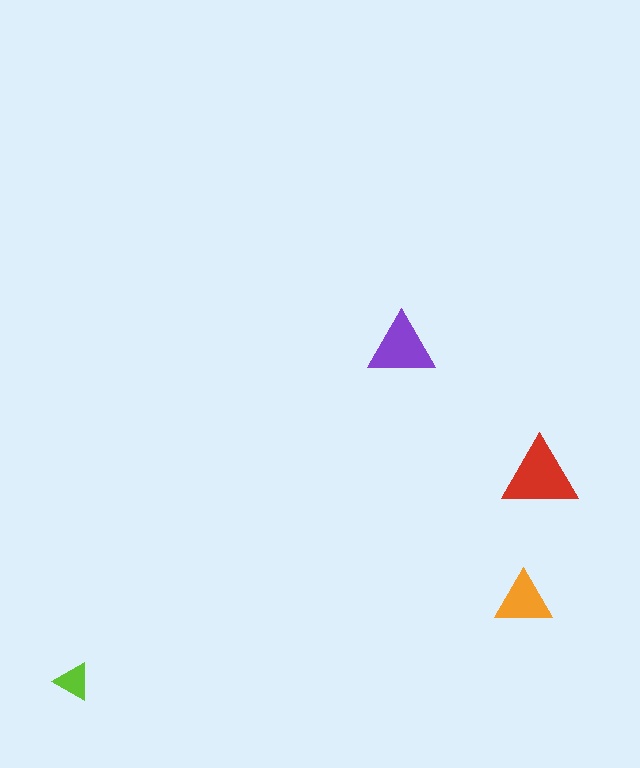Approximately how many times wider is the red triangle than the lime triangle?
About 2 times wider.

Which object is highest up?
The purple triangle is topmost.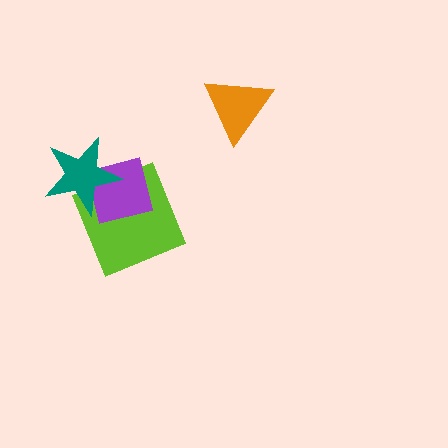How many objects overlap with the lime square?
2 objects overlap with the lime square.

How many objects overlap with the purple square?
2 objects overlap with the purple square.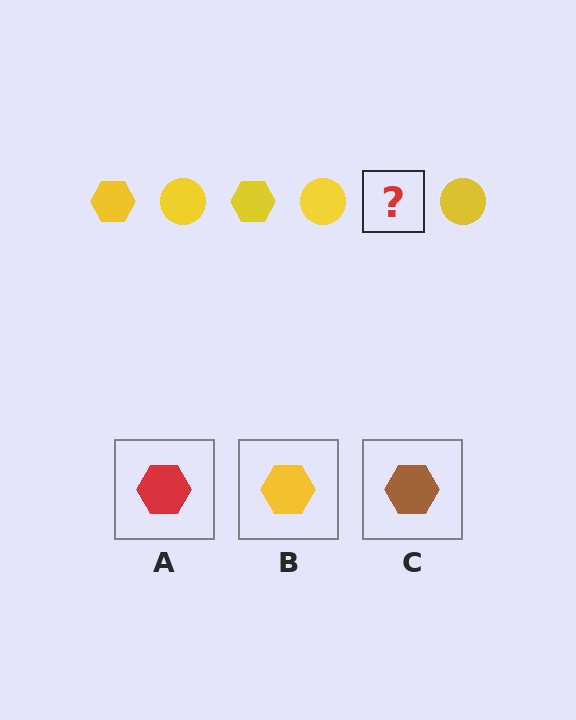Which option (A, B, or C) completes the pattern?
B.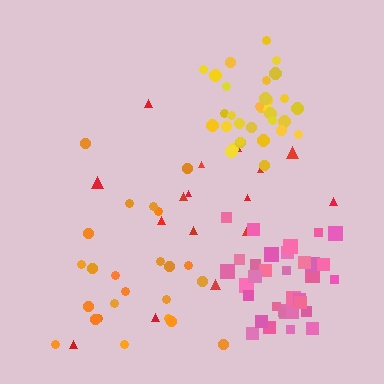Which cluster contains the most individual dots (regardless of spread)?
Pink (34).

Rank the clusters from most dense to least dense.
pink, yellow, orange, red.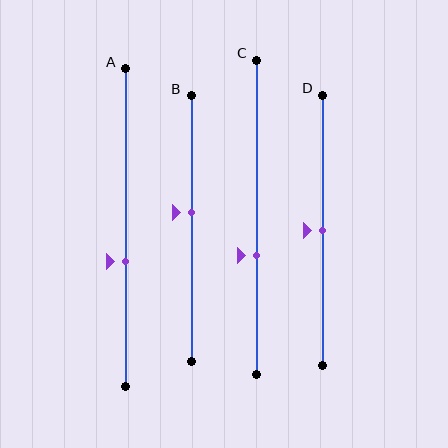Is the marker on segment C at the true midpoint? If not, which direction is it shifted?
No, the marker on segment C is shifted downward by about 12% of the segment length.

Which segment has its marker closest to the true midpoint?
Segment D has its marker closest to the true midpoint.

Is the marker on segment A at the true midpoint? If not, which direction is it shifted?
No, the marker on segment A is shifted downward by about 11% of the segment length.